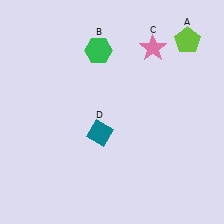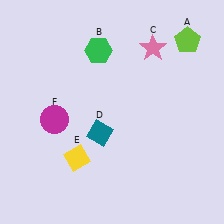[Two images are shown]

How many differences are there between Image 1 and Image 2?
There are 2 differences between the two images.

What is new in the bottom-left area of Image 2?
A yellow diamond (E) was added in the bottom-left area of Image 2.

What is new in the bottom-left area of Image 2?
A magenta circle (F) was added in the bottom-left area of Image 2.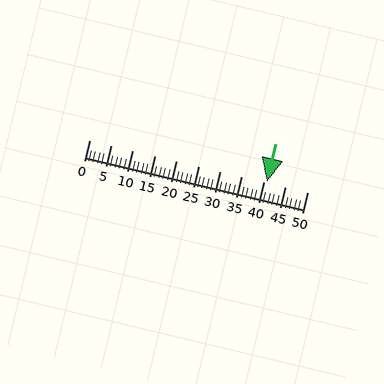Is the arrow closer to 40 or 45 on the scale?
The arrow is closer to 40.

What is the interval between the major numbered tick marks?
The major tick marks are spaced 5 units apart.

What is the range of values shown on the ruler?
The ruler shows values from 0 to 50.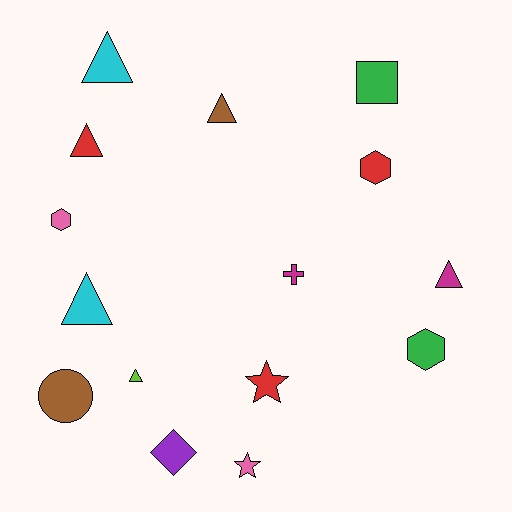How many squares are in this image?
There is 1 square.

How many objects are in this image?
There are 15 objects.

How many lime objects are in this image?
There is 1 lime object.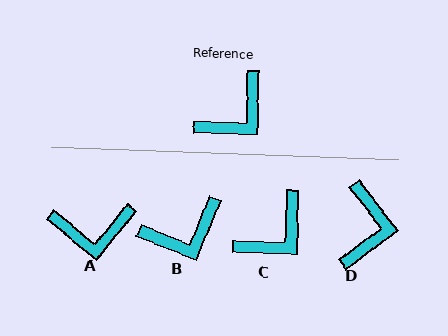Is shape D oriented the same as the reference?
No, it is off by about 38 degrees.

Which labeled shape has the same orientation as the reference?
C.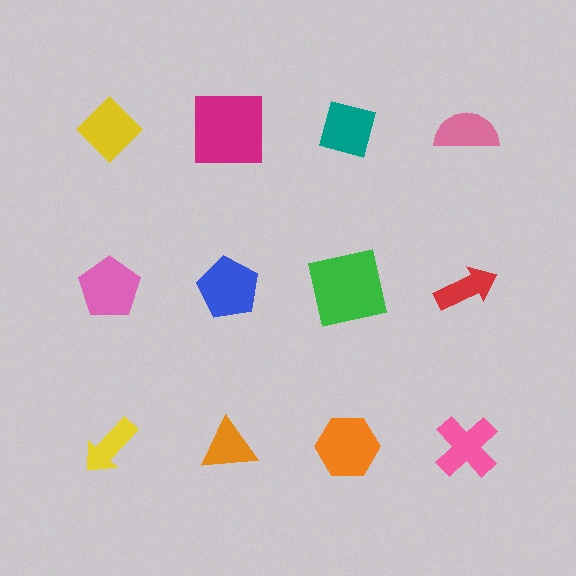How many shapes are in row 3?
4 shapes.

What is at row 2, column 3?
A green square.